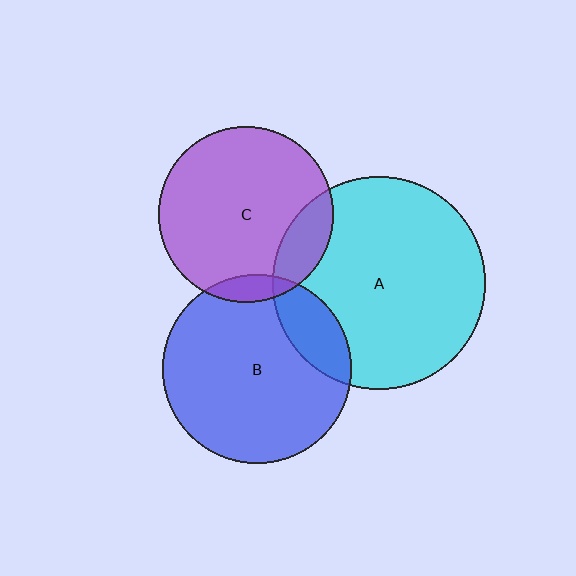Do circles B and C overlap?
Yes.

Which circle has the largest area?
Circle A (cyan).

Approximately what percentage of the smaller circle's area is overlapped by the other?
Approximately 5%.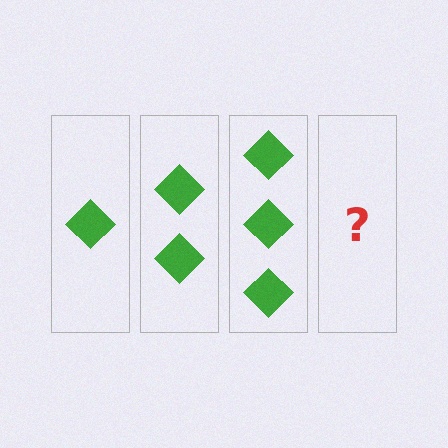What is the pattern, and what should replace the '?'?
The pattern is that each step adds one more diamond. The '?' should be 4 diamonds.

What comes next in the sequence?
The next element should be 4 diamonds.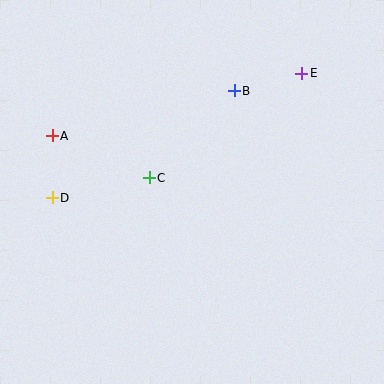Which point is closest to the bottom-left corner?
Point D is closest to the bottom-left corner.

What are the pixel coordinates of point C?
Point C is at (149, 178).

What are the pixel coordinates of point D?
Point D is at (52, 198).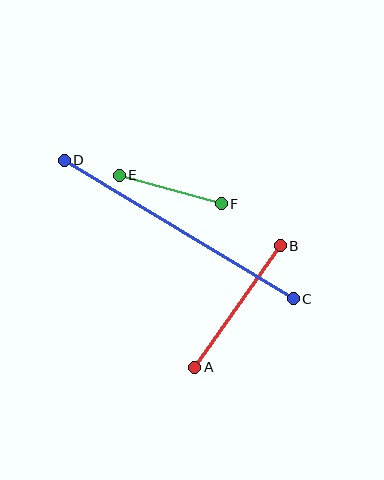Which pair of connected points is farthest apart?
Points C and D are farthest apart.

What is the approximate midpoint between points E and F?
The midpoint is at approximately (170, 190) pixels.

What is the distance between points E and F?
The distance is approximately 106 pixels.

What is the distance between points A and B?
The distance is approximately 149 pixels.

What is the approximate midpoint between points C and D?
The midpoint is at approximately (179, 229) pixels.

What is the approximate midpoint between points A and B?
The midpoint is at approximately (238, 306) pixels.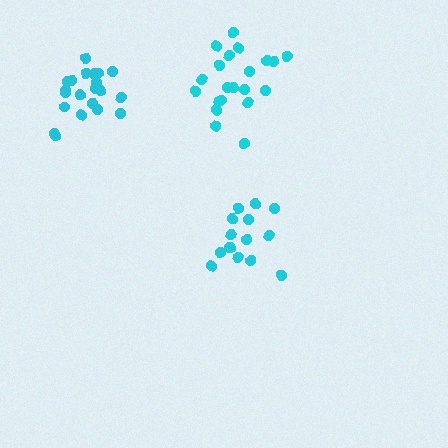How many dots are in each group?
Group 1: 21 dots, Group 2: 21 dots, Group 3: 15 dots (57 total).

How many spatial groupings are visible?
There are 3 spatial groupings.